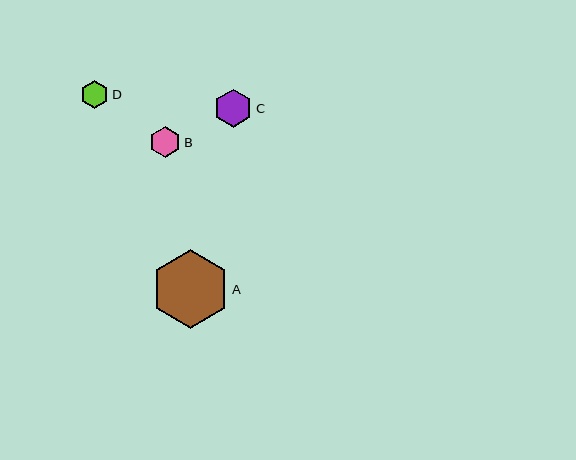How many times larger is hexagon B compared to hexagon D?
Hexagon B is approximately 1.1 times the size of hexagon D.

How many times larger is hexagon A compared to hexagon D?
Hexagon A is approximately 2.8 times the size of hexagon D.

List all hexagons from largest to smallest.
From largest to smallest: A, C, B, D.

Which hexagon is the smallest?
Hexagon D is the smallest with a size of approximately 28 pixels.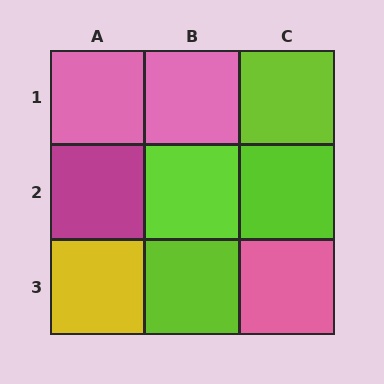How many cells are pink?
3 cells are pink.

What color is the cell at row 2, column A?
Magenta.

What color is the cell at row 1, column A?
Pink.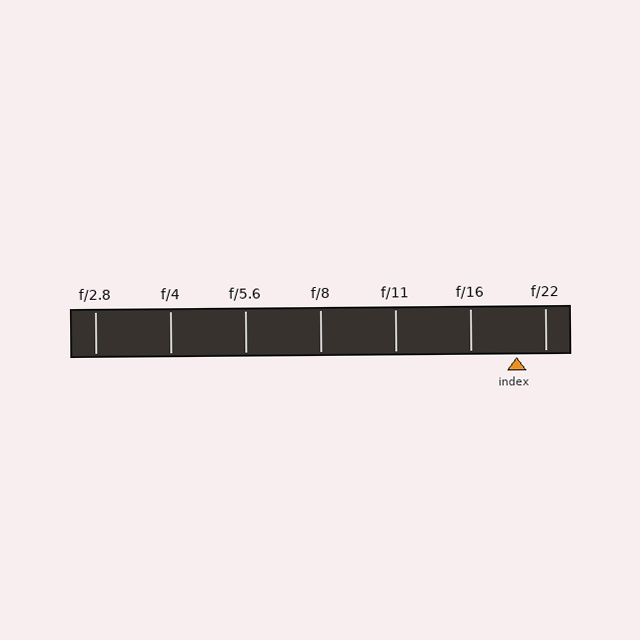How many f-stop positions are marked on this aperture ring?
There are 7 f-stop positions marked.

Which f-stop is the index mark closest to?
The index mark is closest to f/22.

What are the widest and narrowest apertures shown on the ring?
The widest aperture shown is f/2.8 and the narrowest is f/22.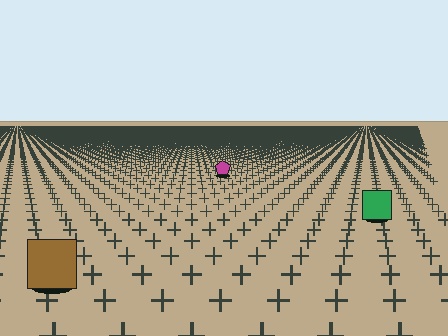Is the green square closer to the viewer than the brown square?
No. The brown square is closer — you can tell from the texture gradient: the ground texture is coarser near it.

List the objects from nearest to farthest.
From nearest to farthest: the brown square, the green square, the magenta pentagon.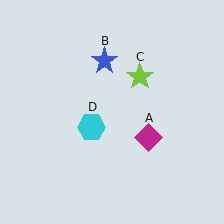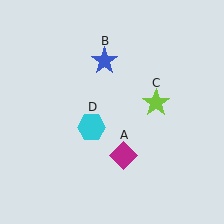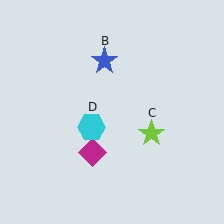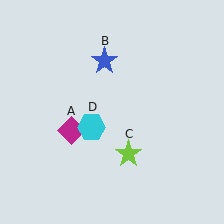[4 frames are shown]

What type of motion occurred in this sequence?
The magenta diamond (object A), lime star (object C) rotated clockwise around the center of the scene.